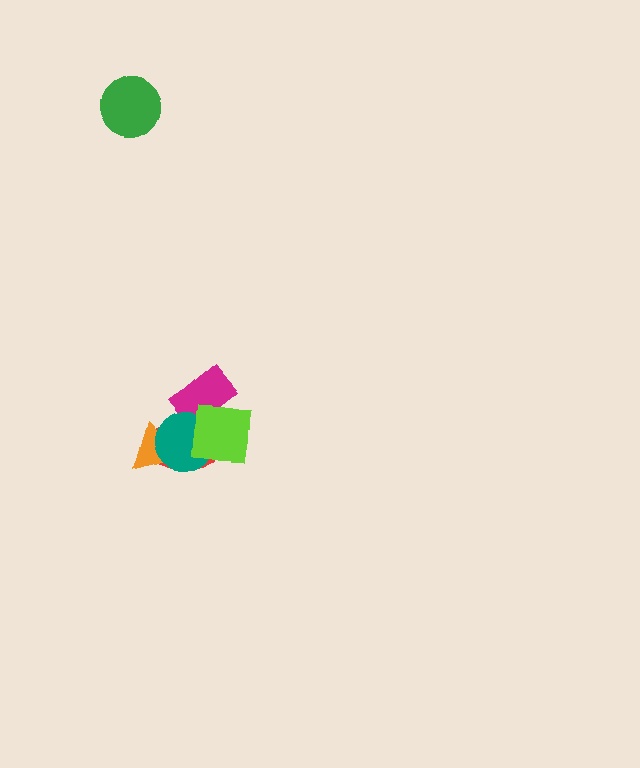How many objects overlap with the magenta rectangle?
3 objects overlap with the magenta rectangle.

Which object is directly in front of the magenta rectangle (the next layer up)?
The teal circle is directly in front of the magenta rectangle.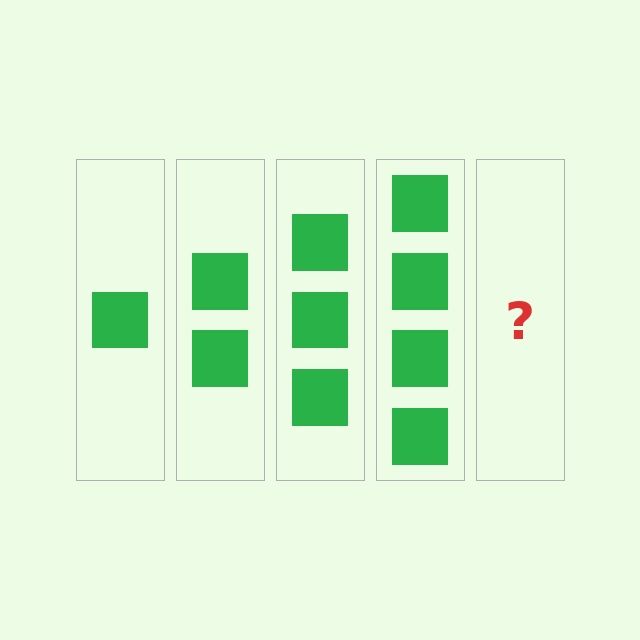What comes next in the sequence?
The next element should be 5 squares.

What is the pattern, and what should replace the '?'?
The pattern is that each step adds one more square. The '?' should be 5 squares.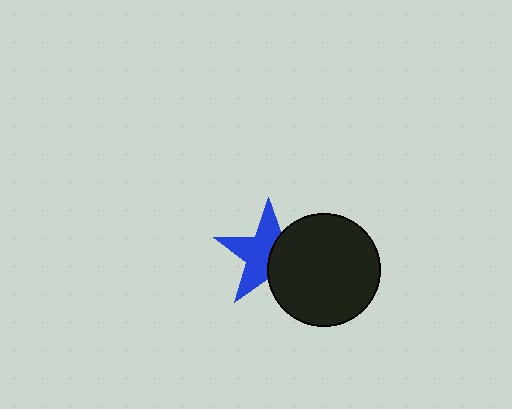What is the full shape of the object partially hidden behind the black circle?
The partially hidden object is a blue star.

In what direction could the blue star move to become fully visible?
The blue star could move left. That would shift it out from behind the black circle entirely.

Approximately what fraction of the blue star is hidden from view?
Roughly 42% of the blue star is hidden behind the black circle.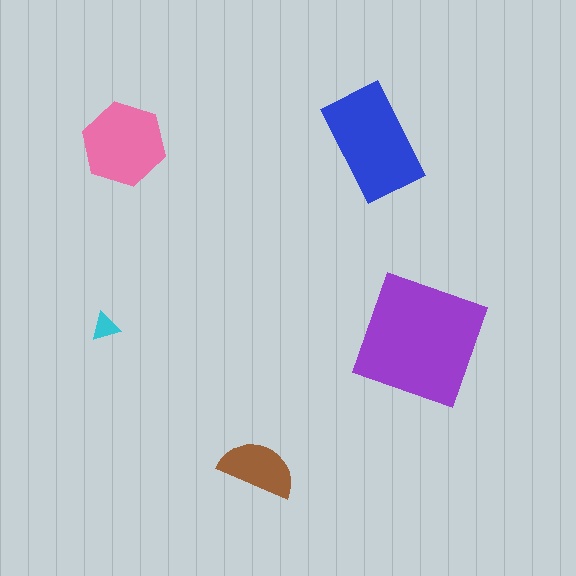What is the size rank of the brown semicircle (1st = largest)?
4th.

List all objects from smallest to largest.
The cyan triangle, the brown semicircle, the pink hexagon, the blue rectangle, the purple square.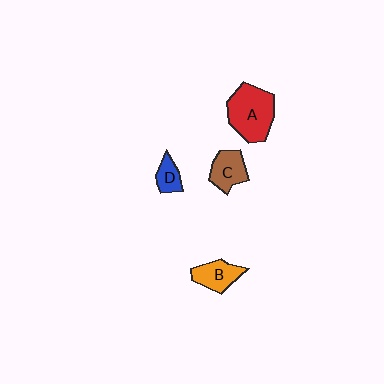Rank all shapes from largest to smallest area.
From largest to smallest: A (red), C (brown), B (orange), D (blue).